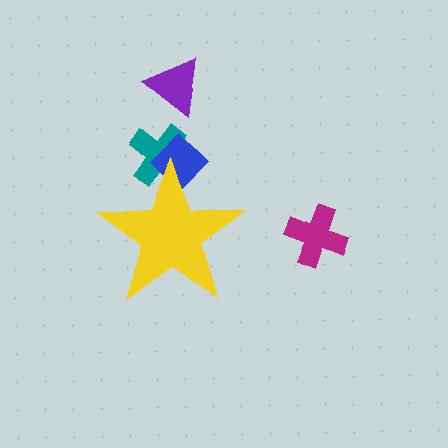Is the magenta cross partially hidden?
No, the magenta cross is fully visible.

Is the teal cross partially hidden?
Yes, the teal cross is partially hidden behind the yellow star.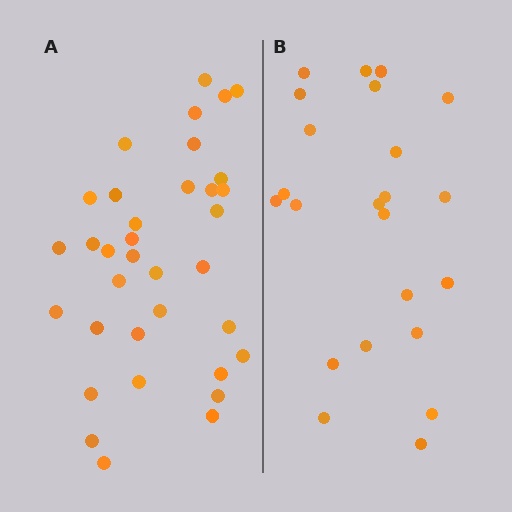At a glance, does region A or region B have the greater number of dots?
Region A (the left region) has more dots.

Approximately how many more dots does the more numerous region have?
Region A has roughly 12 or so more dots than region B.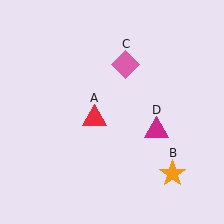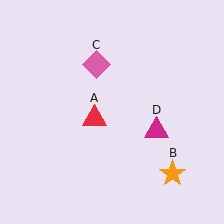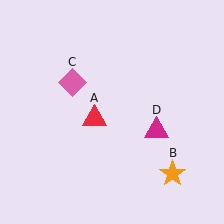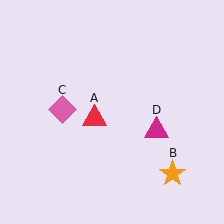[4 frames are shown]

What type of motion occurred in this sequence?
The pink diamond (object C) rotated counterclockwise around the center of the scene.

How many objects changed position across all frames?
1 object changed position: pink diamond (object C).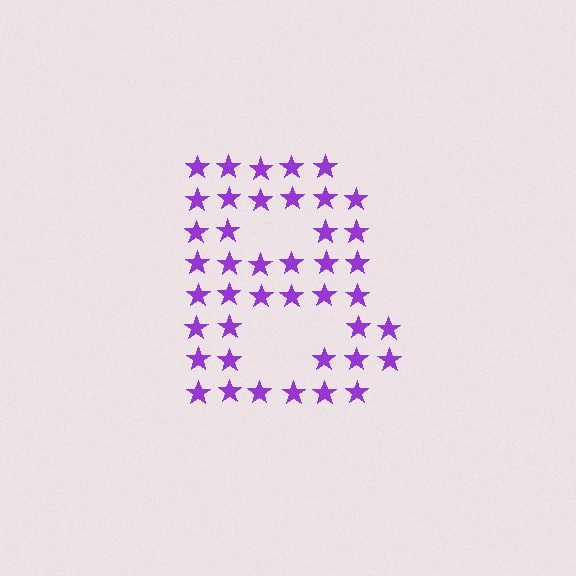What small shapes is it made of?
It is made of small stars.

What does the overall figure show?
The overall figure shows the letter B.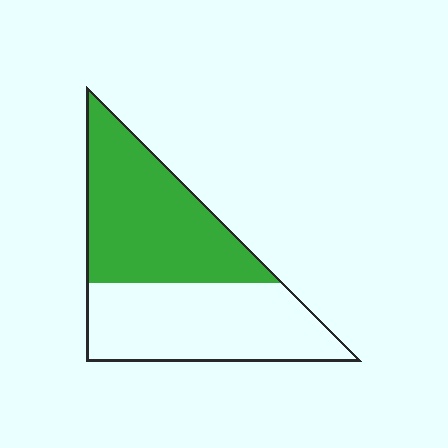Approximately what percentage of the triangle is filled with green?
Approximately 50%.